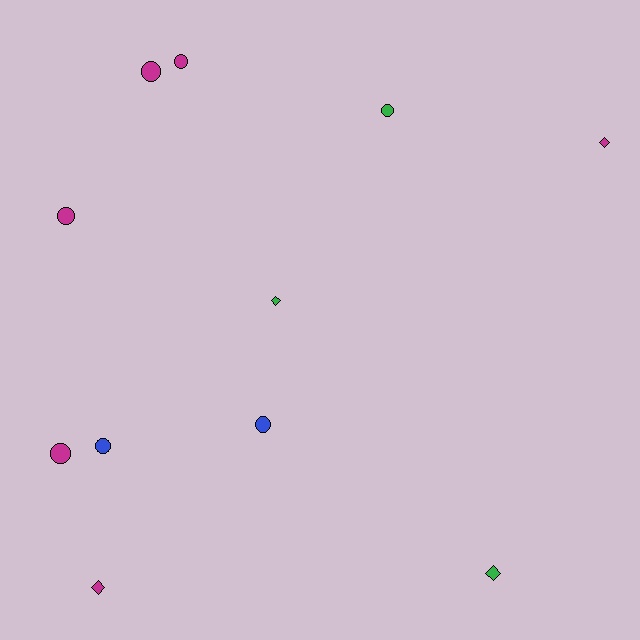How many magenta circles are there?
There are 4 magenta circles.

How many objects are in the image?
There are 11 objects.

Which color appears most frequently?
Magenta, with 6 objects.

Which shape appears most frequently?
Circle, with 7 objects.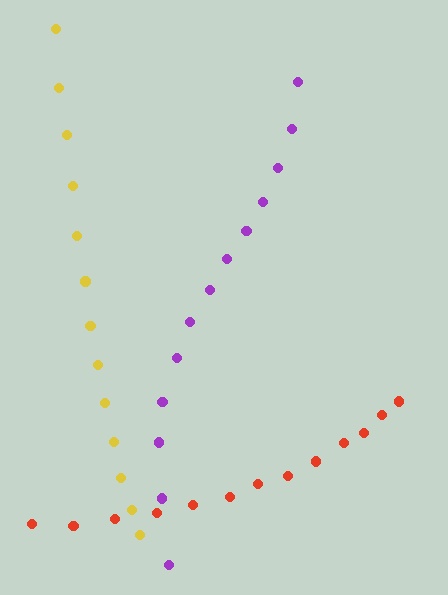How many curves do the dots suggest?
There are 3 distinct paths.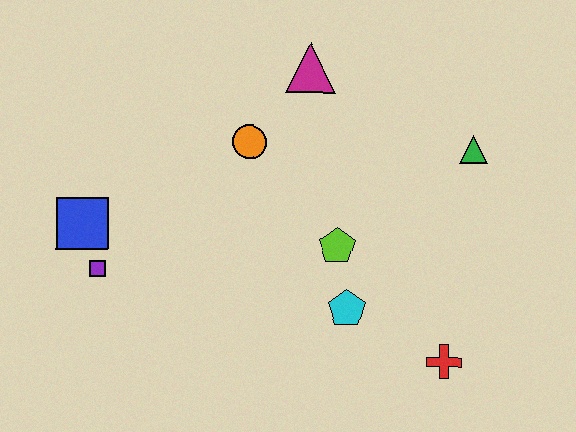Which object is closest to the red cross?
The cyan pentagon is closest to the red cross.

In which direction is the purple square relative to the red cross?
The purple square is to the left of the red cross.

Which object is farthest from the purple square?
The green triangle is farthest from the purple square.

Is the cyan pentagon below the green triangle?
Yes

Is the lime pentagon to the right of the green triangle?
No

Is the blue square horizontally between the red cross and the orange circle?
No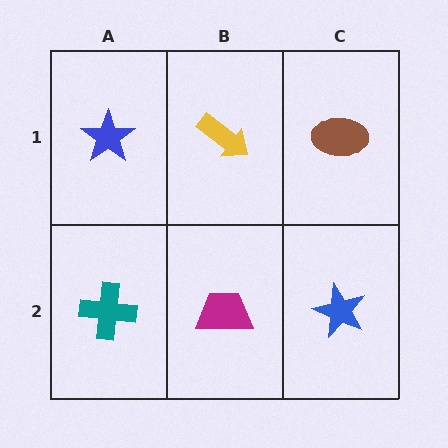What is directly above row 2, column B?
A yellow arrow.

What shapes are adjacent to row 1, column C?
A blue star (row 2, column C), a yellow arrow (row 1, column B).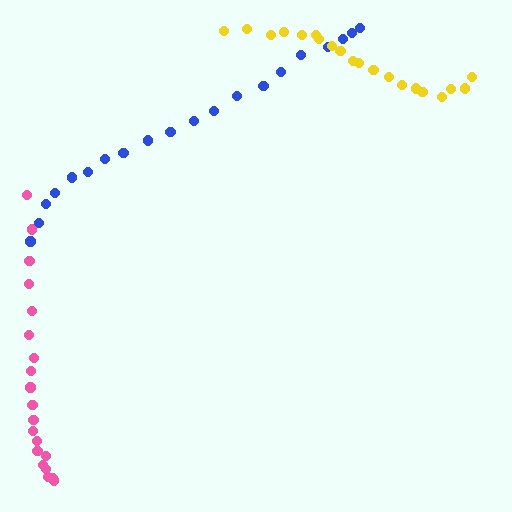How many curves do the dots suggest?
There are 3 distinct paths.